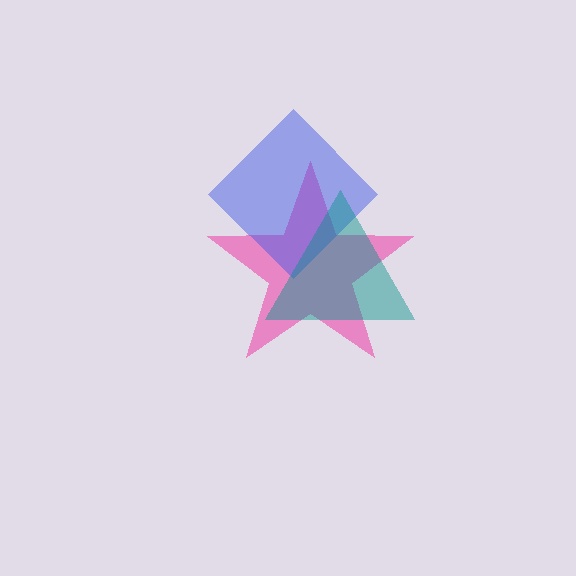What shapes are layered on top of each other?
The layered shapes are: a pink star, a blue diamond, a teal triangle.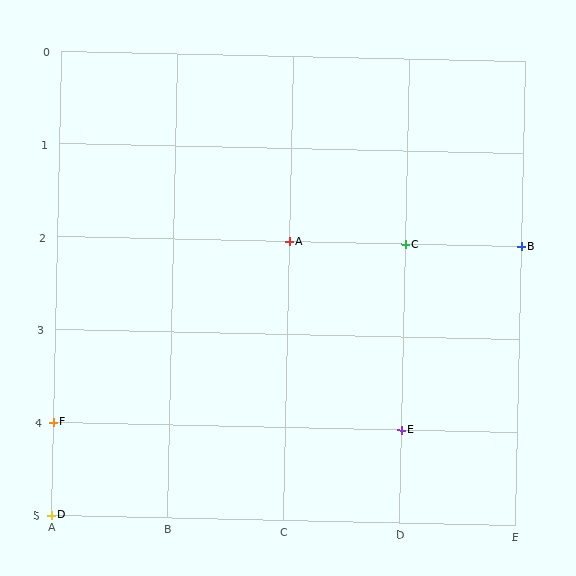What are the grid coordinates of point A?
Point A is at grid coordinates (C, 2).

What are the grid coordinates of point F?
Point F is at grid coordinates (A, 4).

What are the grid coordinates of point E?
Point E is at grid coordinates (D, 4).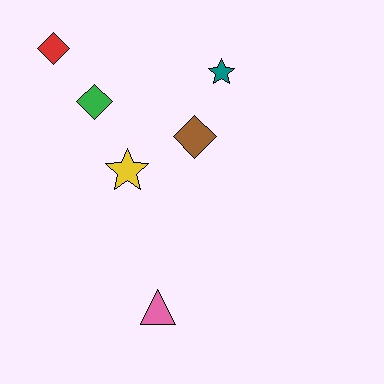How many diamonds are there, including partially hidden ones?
There are 3 diamonds.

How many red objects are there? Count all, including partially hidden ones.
There is 1 red object.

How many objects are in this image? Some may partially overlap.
There are 6 objects.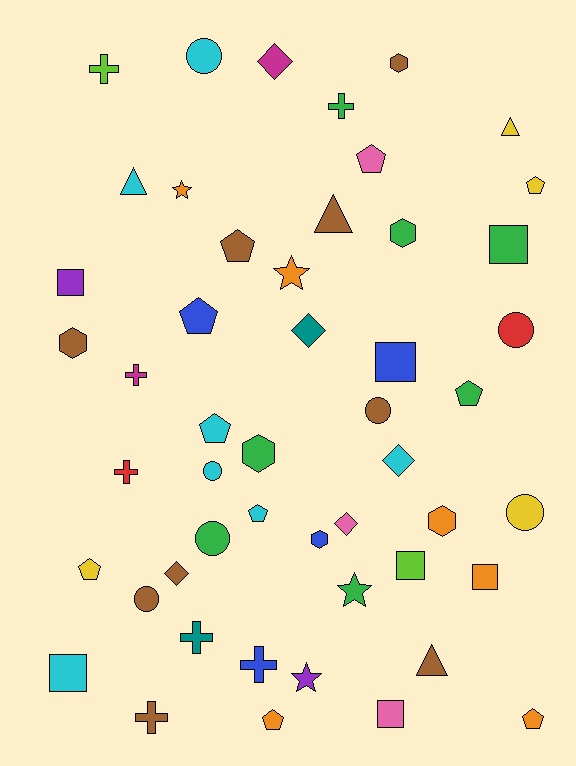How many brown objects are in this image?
There are 9 brown objects.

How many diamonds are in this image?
There are 5 diamonds.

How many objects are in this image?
There are 50 objects.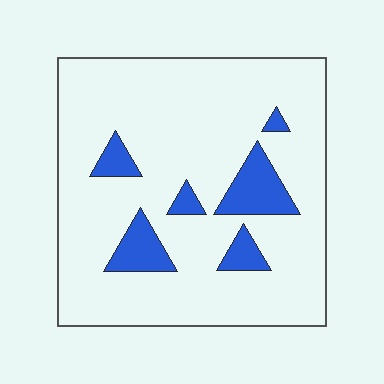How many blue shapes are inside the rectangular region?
6.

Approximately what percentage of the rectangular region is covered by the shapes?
Approximately 15%.